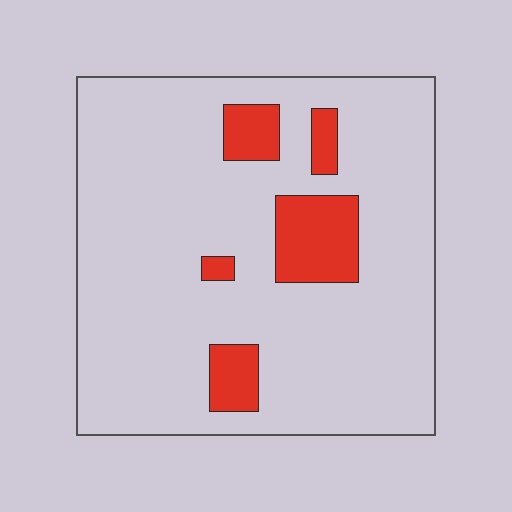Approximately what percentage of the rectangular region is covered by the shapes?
Approximately 15%.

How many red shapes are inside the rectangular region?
5.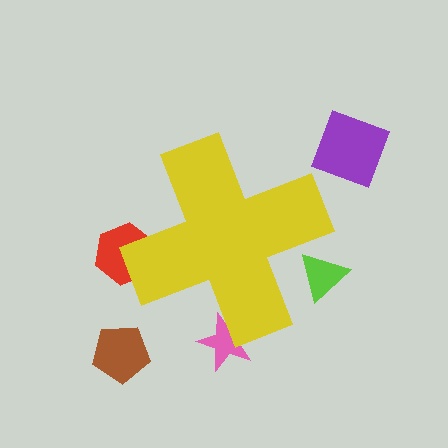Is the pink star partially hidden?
Yes, the pink star is partially hidden behind the yellow cross.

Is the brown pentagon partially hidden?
No, the brown pentagon is fully visible.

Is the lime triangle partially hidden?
Yes, the lime triangle is partially hidden behind the yellow cross.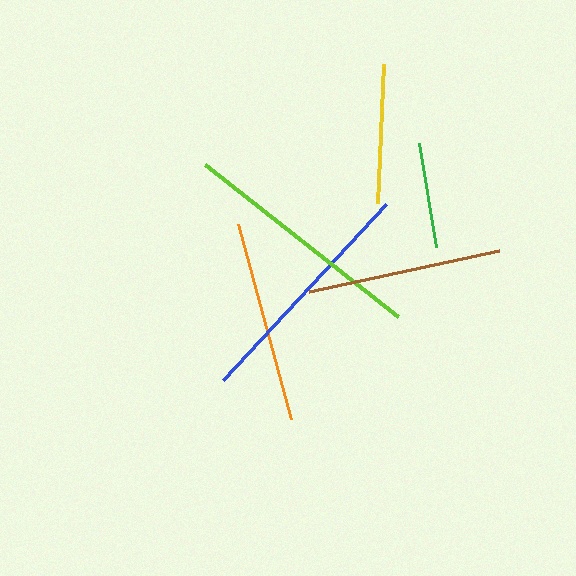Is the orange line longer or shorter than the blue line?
The blue line is longer than the orange line.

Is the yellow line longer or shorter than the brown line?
The brown line is longer than the yellow line.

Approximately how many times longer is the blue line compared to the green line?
The blue line is approximately 2.3 times the length of the green line.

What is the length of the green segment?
The green segment is approximately 105 pixels long.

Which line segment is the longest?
The lime line is the longest at approximately 245 pixels.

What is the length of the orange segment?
The orange segment is approximately 202 pixels long.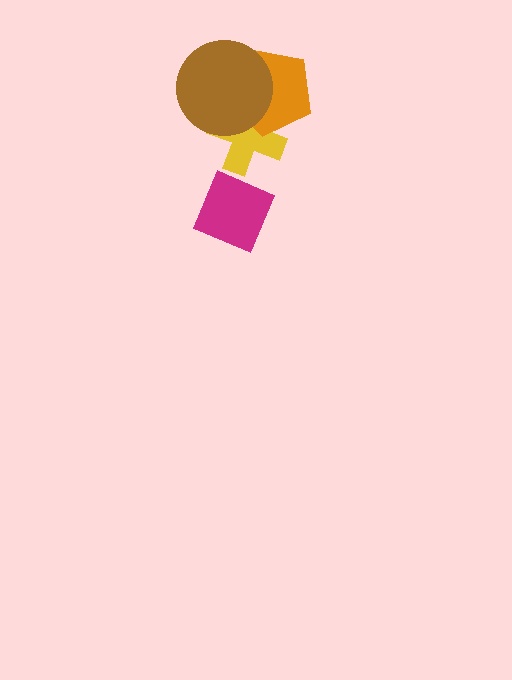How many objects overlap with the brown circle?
2 objects overlap with the brown circle.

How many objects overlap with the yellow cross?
2 objects overlap with the yellow cross.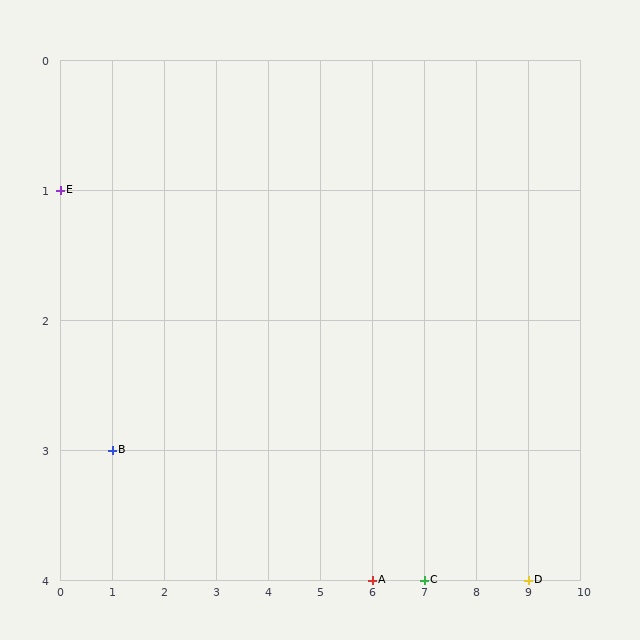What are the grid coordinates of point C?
Point C is at grid coordinates (7, 4).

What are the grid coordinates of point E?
Point E is at grid coordinates (0, 1).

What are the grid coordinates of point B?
Point B is at grid coordinates (1, 3).